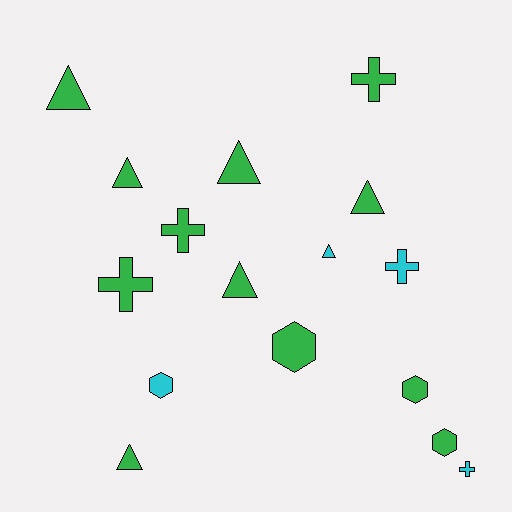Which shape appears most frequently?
Triangle, with 7 objects.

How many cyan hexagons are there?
There is 1 cyan hexagon.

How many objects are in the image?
There are 16 objects.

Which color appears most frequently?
Green, with 12 objects.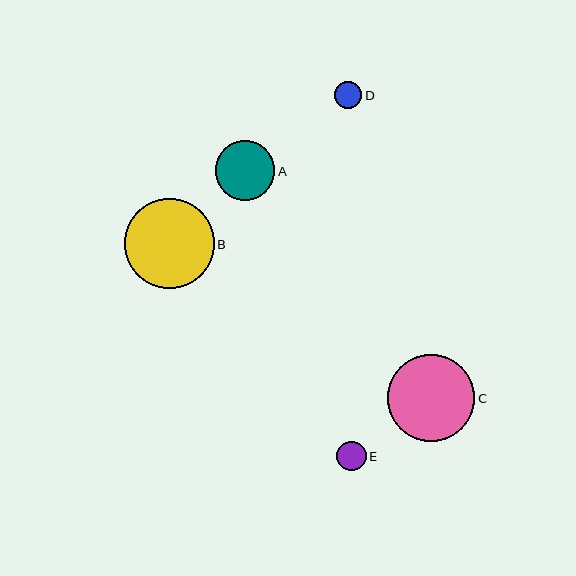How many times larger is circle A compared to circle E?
Circle A is approximately 2.0 times the size of circle E.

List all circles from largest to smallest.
From largest to smallest: B, C, A, E, D.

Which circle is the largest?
Circle B is the largest with a size of approximately 90 pixels.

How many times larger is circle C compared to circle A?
Circle C is approximately 1.5 times the size of circle A.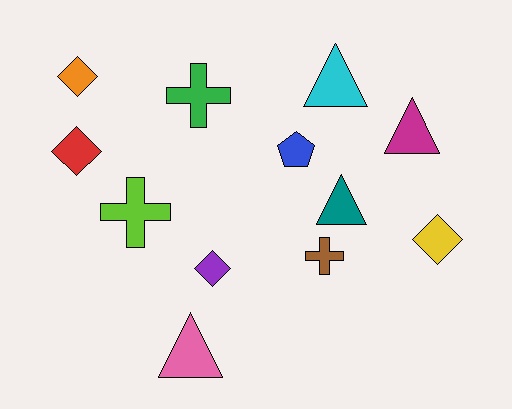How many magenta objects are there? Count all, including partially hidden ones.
There is 1 magenta object.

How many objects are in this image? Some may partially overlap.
There are 12 objects.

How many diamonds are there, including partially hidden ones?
There are 4 diamonds.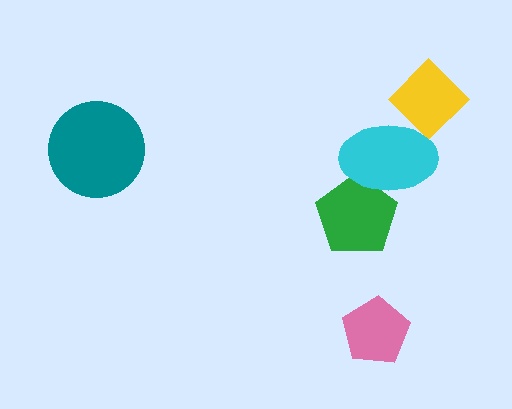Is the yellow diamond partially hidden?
Yes, it is partially covered by another shape.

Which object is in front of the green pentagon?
The cyan ellipse is in front of the green pentagon.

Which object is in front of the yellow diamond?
The cyan ellipse is in front of the yellow diamond.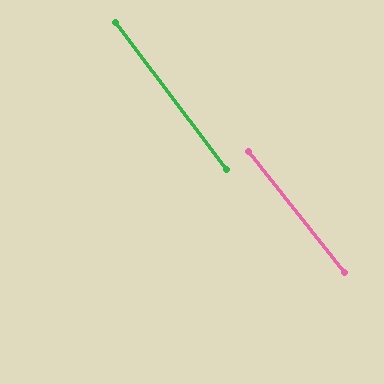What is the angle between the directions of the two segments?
Approximately 1 degree.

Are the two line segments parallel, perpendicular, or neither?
Parallel — their directions differ by only 1.3°.